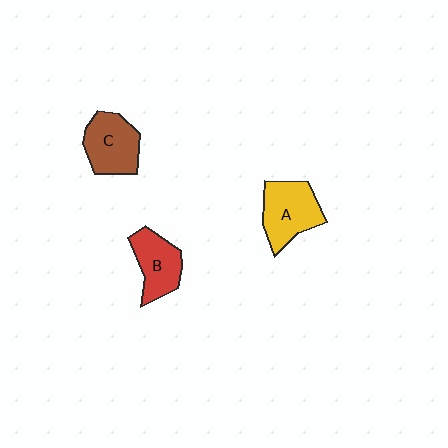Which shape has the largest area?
Shape A (yellow).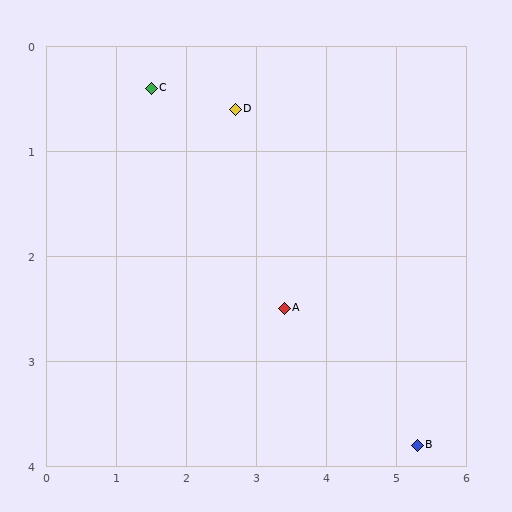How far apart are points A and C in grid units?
Points A and C are about 2.8 grid units apart.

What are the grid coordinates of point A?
Point A is at approximately (3.4, 2.5).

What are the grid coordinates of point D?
Point D is at approximately (2.7, 0.6).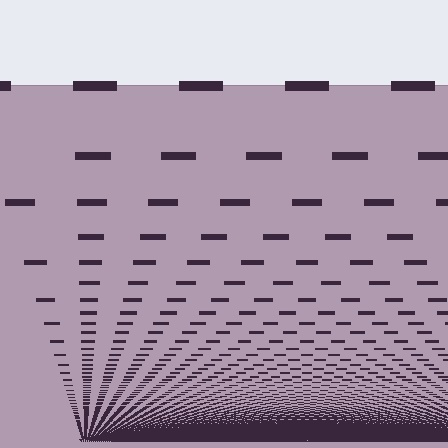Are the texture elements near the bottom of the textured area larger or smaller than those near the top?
Smaller. The gradient is inverted — elements near the bottom are smaller and denser.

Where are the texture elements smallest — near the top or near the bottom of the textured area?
Near the bottom.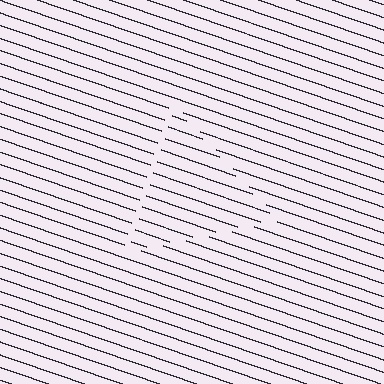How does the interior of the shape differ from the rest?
The interior of the shape contains the same grating, shifted by half a period — the contour is defined by the phase discontinuity where line-ends from the inner and outer gratings abut.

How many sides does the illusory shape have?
3 sides — the line-ends trace a triangle.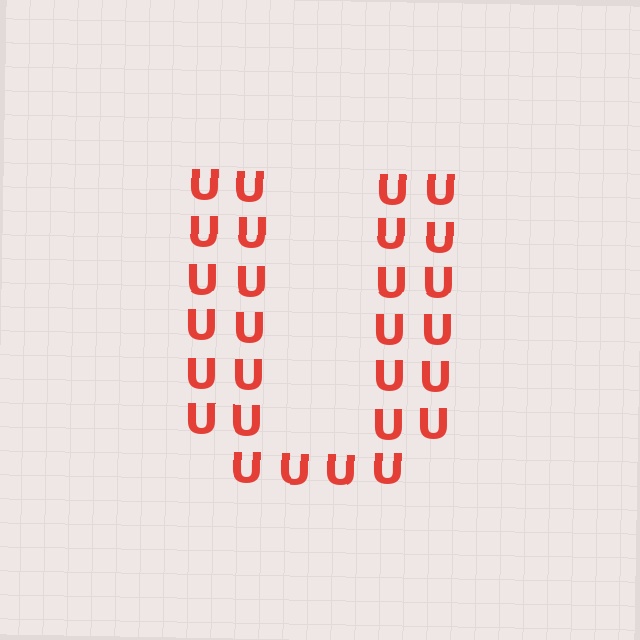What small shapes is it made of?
It is made of small letter U's.